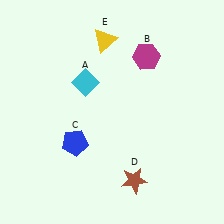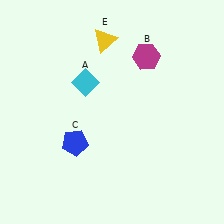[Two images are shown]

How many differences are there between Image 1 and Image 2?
There is 1 difference between the two images.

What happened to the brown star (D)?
The brown star (D) was removed in Image 2. It was in the bottom-right area of Image 1.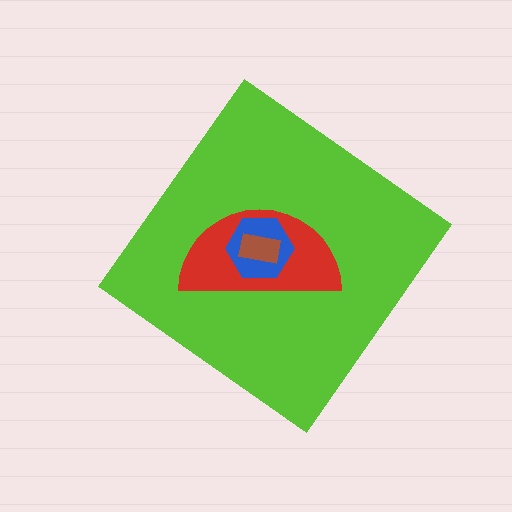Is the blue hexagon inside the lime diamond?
Yes.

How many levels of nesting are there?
4.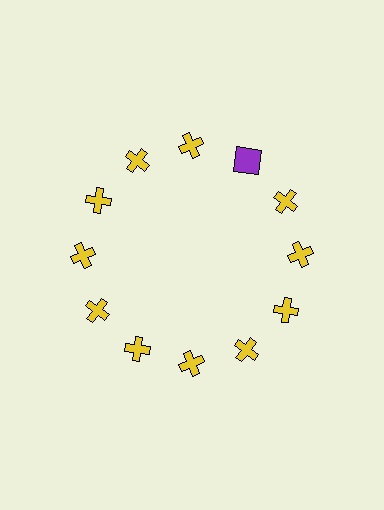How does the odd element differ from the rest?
It differs in both color (purple instead of yellow) and shape (square instead of cross).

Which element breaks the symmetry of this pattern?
The purple square at roughly the 1 o'clock position breaks the symmetry. All other shapes are yellow crosses.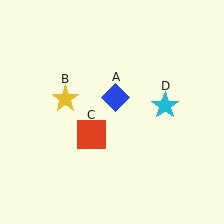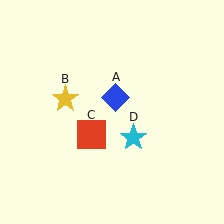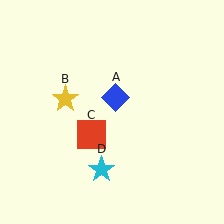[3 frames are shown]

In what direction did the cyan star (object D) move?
The cyan star (object D) moved down and to the left.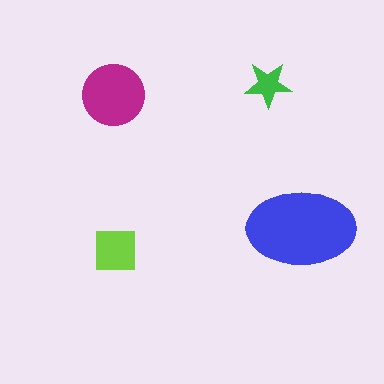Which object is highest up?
The green star is topmost.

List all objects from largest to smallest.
The blue ellipse, the magenta circle, the lime square, the green star.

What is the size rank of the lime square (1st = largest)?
3rd.